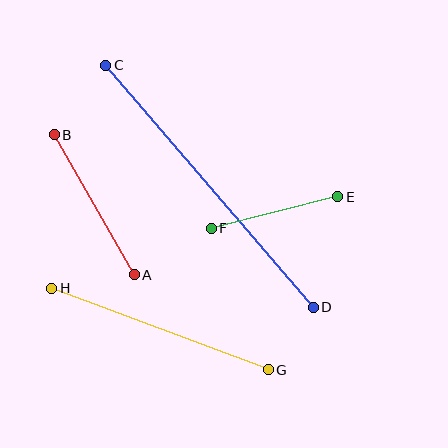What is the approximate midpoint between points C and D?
The midpoint is at approximately (210, 186) pixels.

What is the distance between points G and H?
The distance is approximately 231 pixels.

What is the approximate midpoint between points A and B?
The midpoint is at approximately (94, 205) pixels.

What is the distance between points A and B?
The distance is approximately 161 pixels.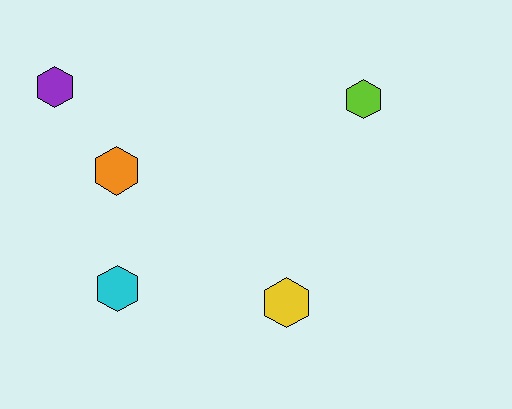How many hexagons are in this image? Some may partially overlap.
There are 5 hexagons.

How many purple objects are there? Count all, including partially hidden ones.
There is 1 purple object.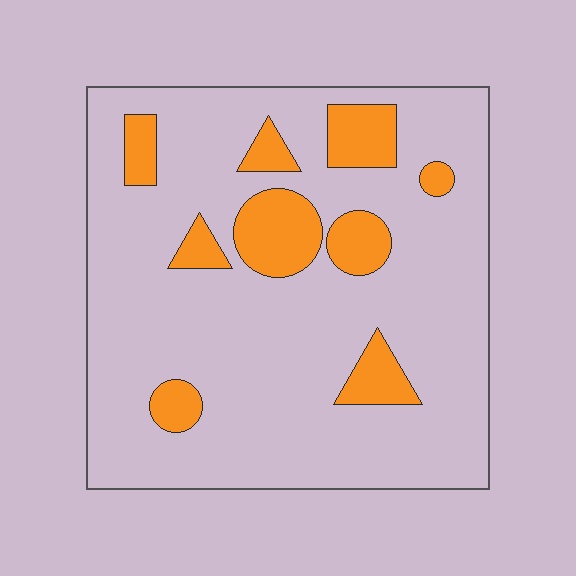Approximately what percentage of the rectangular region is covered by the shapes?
Approximately 15%.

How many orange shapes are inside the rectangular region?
9.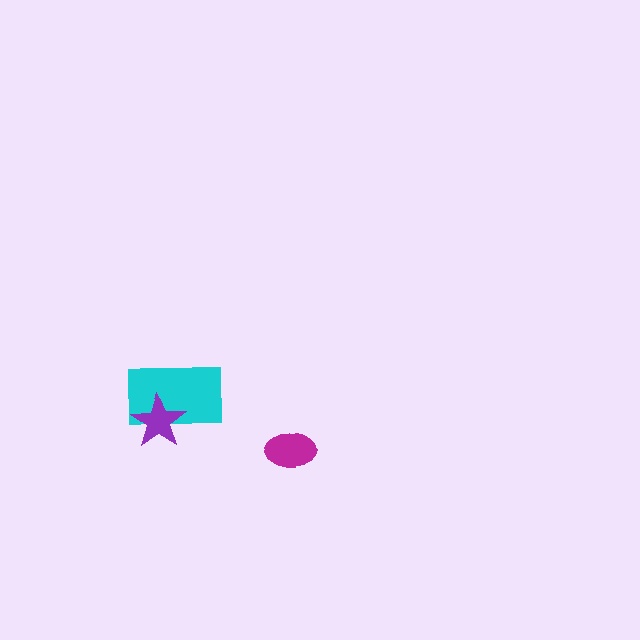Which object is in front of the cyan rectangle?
The purple star is in front of the cyan rectangle.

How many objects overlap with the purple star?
1 object overlaps with the purple star.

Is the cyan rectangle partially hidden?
Yes, it is partially covered by another shape.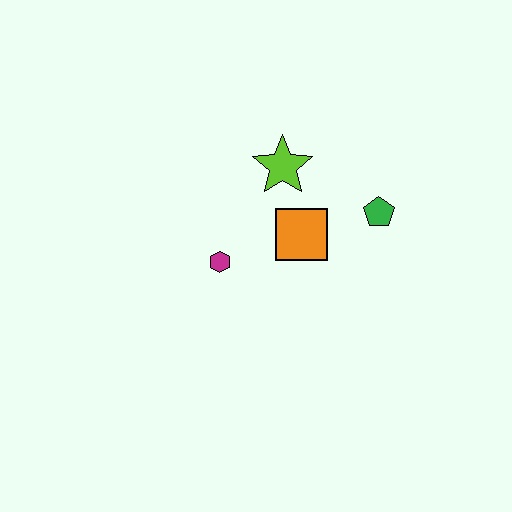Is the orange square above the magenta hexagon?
Yes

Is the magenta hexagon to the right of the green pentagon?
No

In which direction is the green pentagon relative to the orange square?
The green pentagon is to the right of the orange square.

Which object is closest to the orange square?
The lime star is closest to the orange square.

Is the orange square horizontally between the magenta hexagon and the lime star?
No